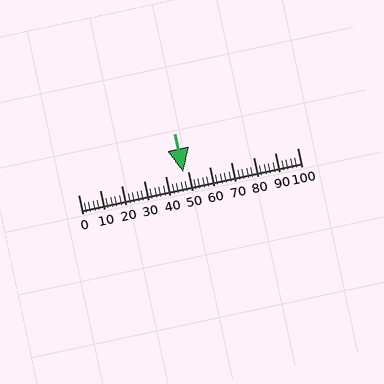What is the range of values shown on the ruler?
The ruler shows values from 0 to 100.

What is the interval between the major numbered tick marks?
The major tick marks are spaced 10 units apart.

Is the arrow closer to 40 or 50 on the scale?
The arrow is closer to 50.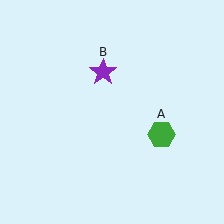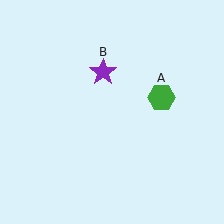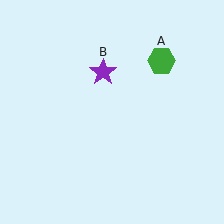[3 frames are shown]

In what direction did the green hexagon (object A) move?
The green hexagon (object A) moved up.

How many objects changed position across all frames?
1 object changed position: green hexagon (object A).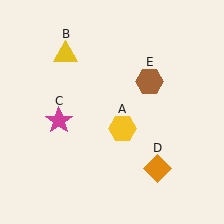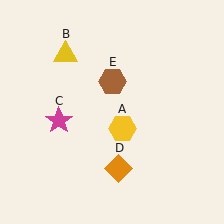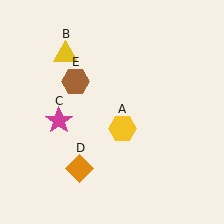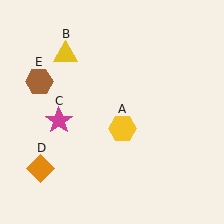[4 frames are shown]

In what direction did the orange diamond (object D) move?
The orange diamond (object D) moved left.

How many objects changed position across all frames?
2 objects changed position: orange diamond (object D), brown hexagon (object E).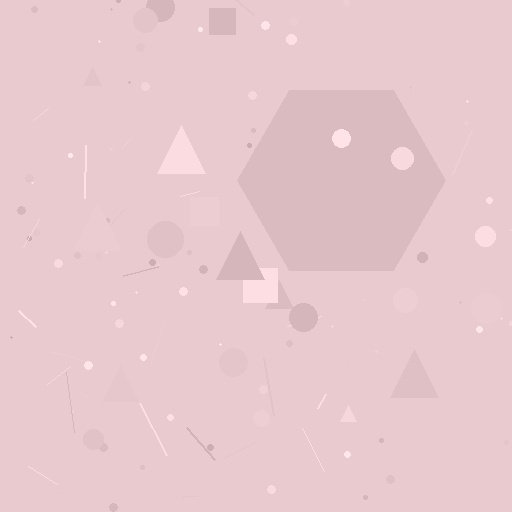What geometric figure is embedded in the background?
A hexagon is embedded in the background.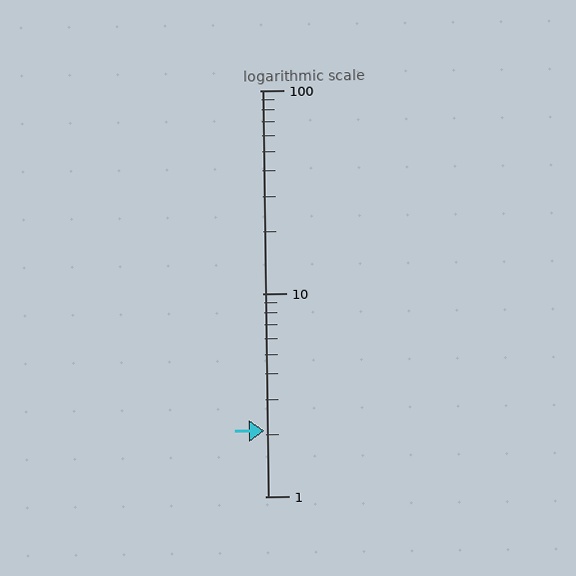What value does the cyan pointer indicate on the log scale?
The pointer indicates approximately 2.1.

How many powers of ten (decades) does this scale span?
The scale spans 2 decades, from 1 to 100.